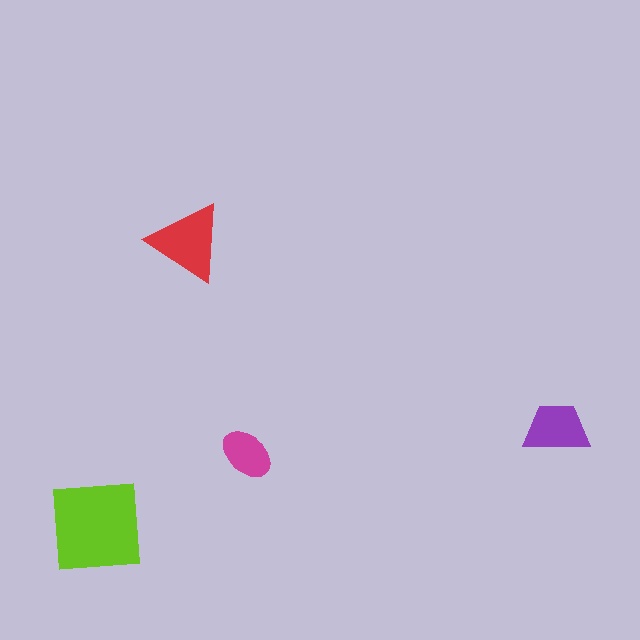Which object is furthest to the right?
The purple trapezoid is rightmost.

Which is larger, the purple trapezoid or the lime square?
The lime square.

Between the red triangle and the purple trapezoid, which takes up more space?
The red triangle.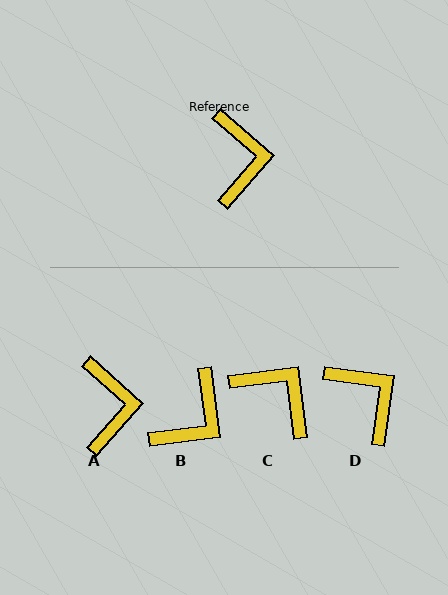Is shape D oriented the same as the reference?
No, it is off by about 33 degrees.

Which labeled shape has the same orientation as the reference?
A.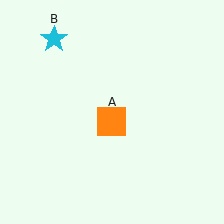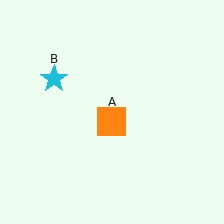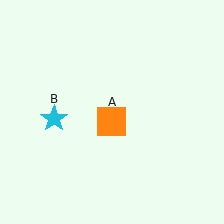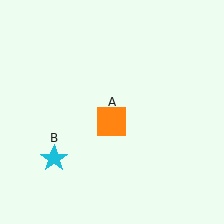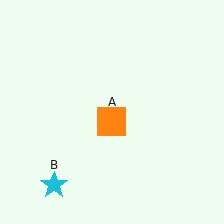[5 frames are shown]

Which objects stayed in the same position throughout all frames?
Orange square (object A) remained stationary.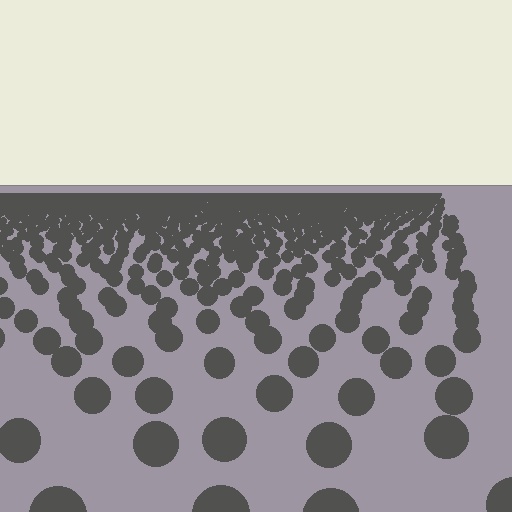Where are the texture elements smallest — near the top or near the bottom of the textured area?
Near the top.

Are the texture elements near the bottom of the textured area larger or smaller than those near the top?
Larger. Near the bottom, elements are closer to the viewer and appear at a bigger on-screen size.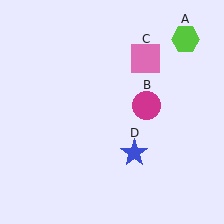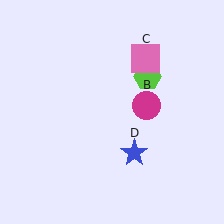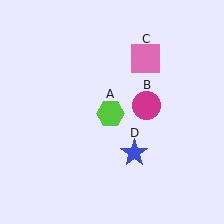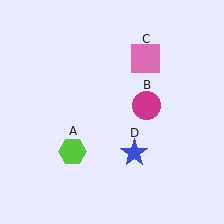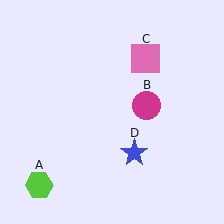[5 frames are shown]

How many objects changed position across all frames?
1 object changed position: lime hexagon (object A).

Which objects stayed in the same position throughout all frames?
Magenta circle (object B) and pink square (object C) and blue star (object D) remained stationary.